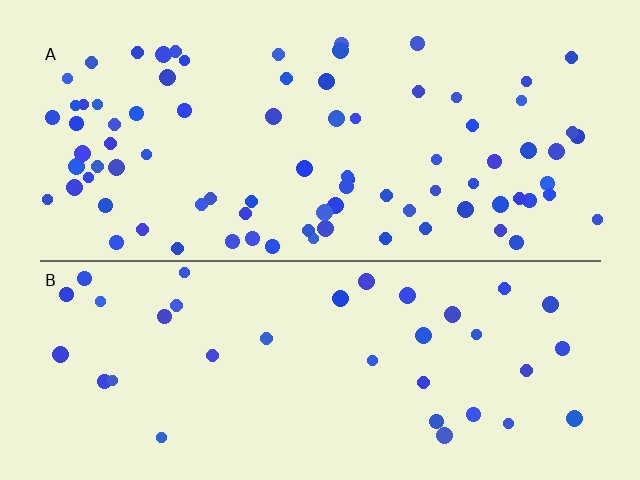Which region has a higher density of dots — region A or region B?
A (the top).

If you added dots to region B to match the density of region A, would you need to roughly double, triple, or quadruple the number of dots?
Approximately double.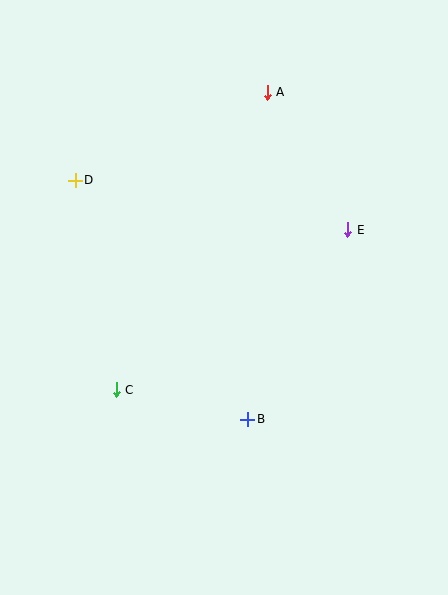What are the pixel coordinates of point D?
Point D is at (75, 180).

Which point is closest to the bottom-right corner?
Point B is closest to the bottom-right corner.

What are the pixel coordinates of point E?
Point E is at (348, 230).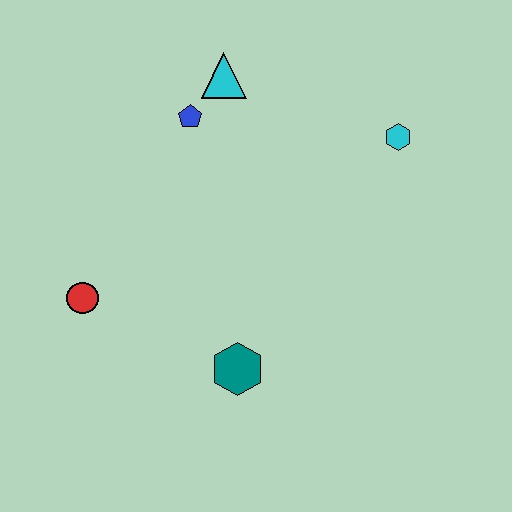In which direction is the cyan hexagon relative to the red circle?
The cyan hexagon is to the right of the red circle.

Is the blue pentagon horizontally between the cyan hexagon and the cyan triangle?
No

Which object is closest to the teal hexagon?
The red circle is closest to the teal hexagon.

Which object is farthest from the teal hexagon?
The cyan triangle is farthest from the teal hexagon.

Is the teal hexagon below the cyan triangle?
Yes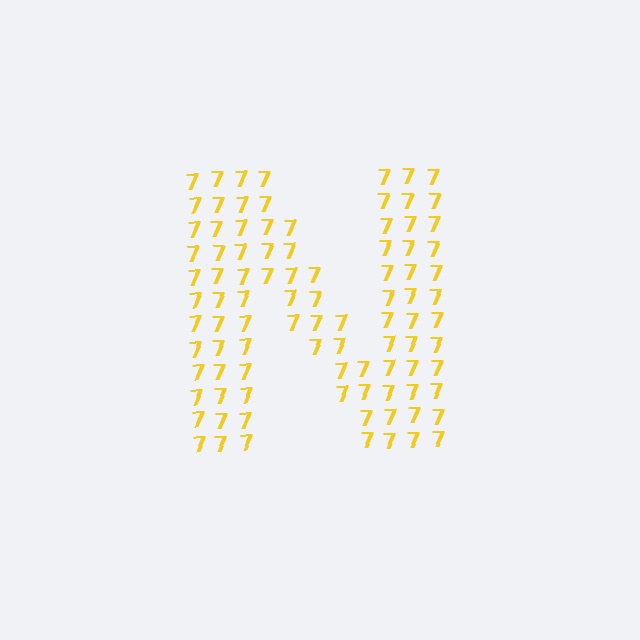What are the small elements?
The small elements are digit 7's.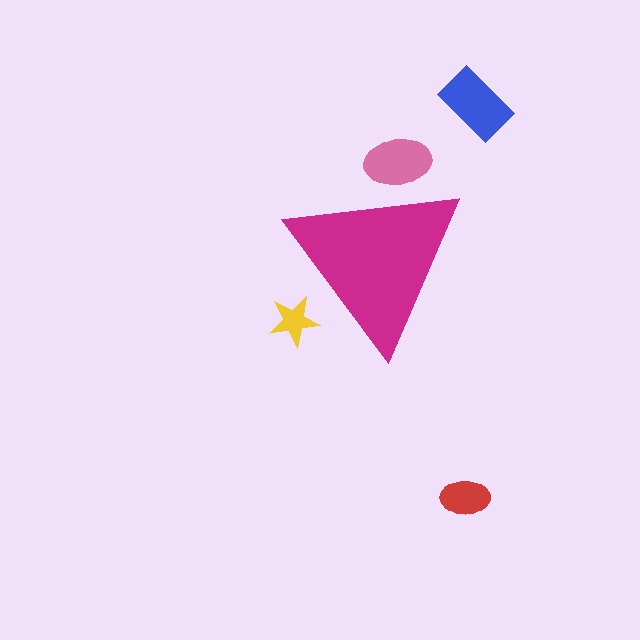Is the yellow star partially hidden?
Yes, the yellow star is partially hidden behind the magenta triangle.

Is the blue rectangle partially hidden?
No, the blue rectangle is fully visible.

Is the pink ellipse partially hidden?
Yes, the pink ellipse is partially hidden behind the magenta triangle.